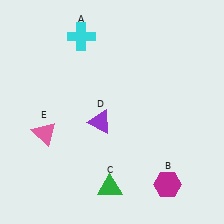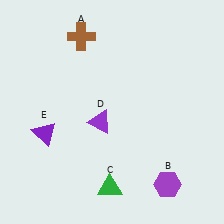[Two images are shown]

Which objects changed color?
A changed from cyan to brown. B changed from magenta to purple. E changed from pink to purple.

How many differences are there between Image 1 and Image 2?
There are 3 differences between the two images.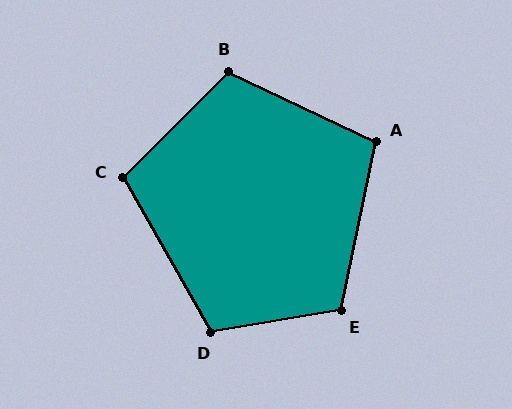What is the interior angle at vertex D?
Approximately 110 degrees (obtuse).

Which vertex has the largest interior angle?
E, at approximately 111 degrees.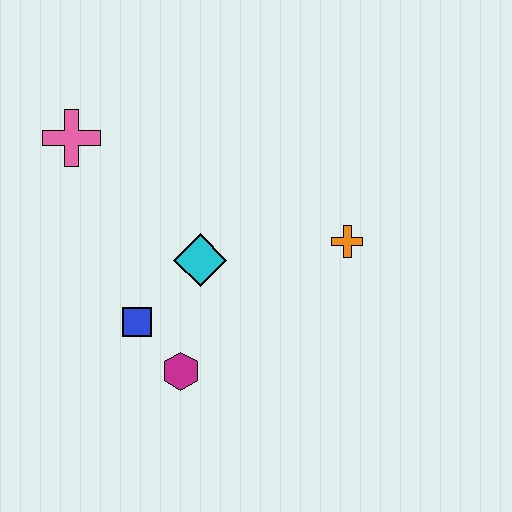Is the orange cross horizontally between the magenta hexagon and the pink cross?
No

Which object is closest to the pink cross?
The cyan diamond is closest to the pink cross.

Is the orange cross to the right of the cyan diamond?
Yes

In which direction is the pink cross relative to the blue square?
The pink cross is above the blue square.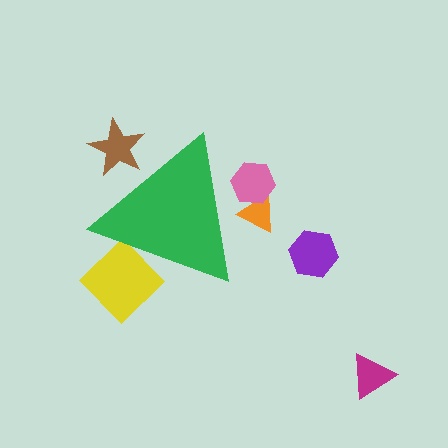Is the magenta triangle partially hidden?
No, the magenta triangle is fully visible.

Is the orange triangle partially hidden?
Yes, the orange triangle is partially hidden behind the green triangle.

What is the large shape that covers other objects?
A green triangle.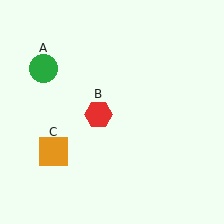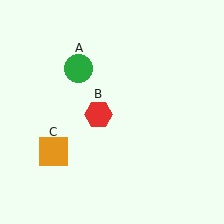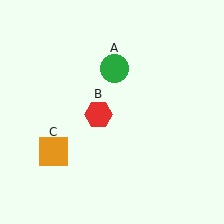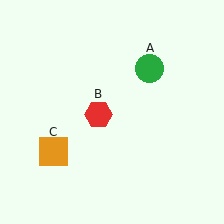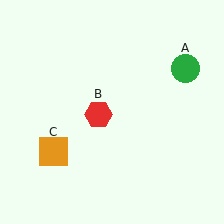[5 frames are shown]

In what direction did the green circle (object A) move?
The green circle (object A) moved right.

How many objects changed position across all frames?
1 object changed position: green circle (object A).